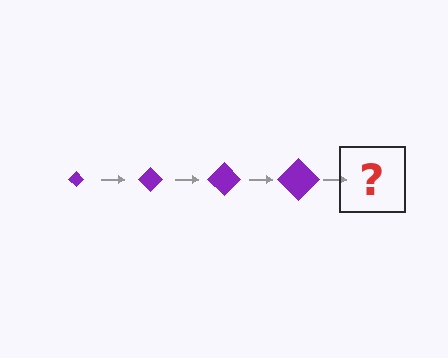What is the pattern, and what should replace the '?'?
The pattern is that the diamond gets progressively larger each step. The '?' should be a purple diamond, larger than the previous one.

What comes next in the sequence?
The next element should be a purple diamond, larger than the previous one.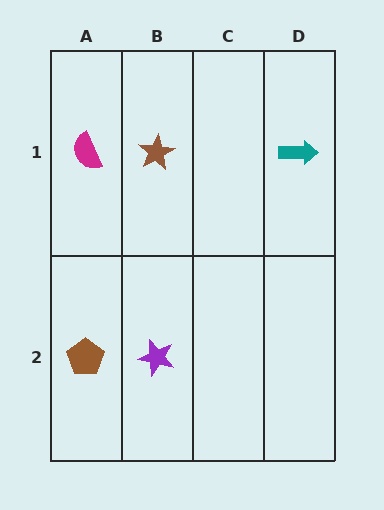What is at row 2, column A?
A brown pentagon.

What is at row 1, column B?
A brown star.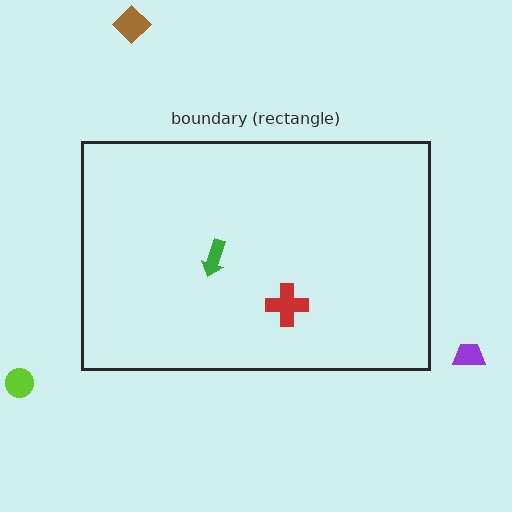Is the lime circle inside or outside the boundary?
Outside.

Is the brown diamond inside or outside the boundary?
Outside.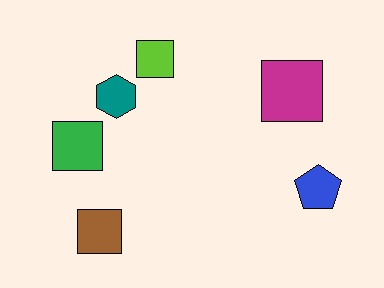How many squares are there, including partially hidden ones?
There are 4 squares.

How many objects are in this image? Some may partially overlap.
There are 6 objects.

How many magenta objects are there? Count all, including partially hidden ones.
There is 1 magenta object.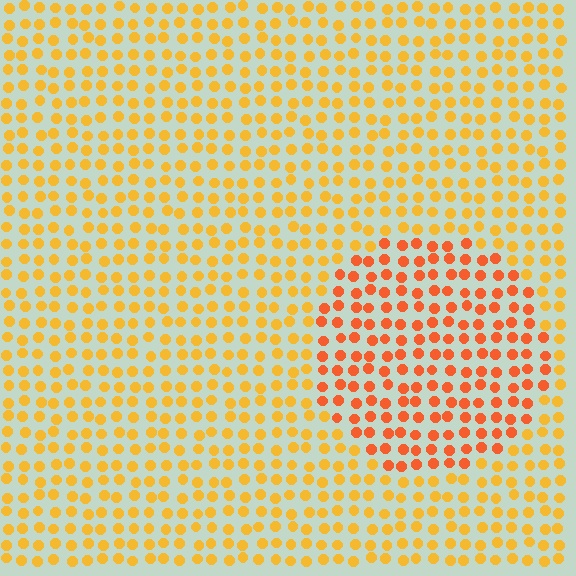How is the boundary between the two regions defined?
The boundary is defined purely by a slight shift in hue (about 28 degrees). Spacing, size, and orientation are identical on both sides.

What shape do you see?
I see a circle.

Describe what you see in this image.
The image is filled with small yellow elements in a uniform arrangement. A circle-shaped region is visible where the elements are tinted to a slightly different hue, forming a subtle color boundary.